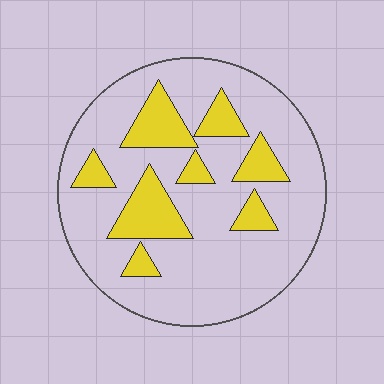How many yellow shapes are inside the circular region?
8.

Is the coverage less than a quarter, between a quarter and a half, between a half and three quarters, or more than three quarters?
Less than a quarter.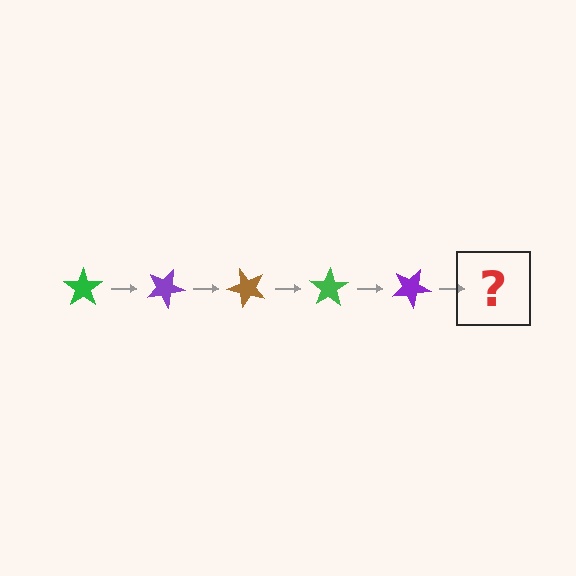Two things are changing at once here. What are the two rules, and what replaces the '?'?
The two rules are that it rotates 25 degrees each step and the color cycles through green, purple, and brown. The '?' should be a brown star, rotated 125 degrees from the start.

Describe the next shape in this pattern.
It should be a brown star, rotated 125 degrees from the start.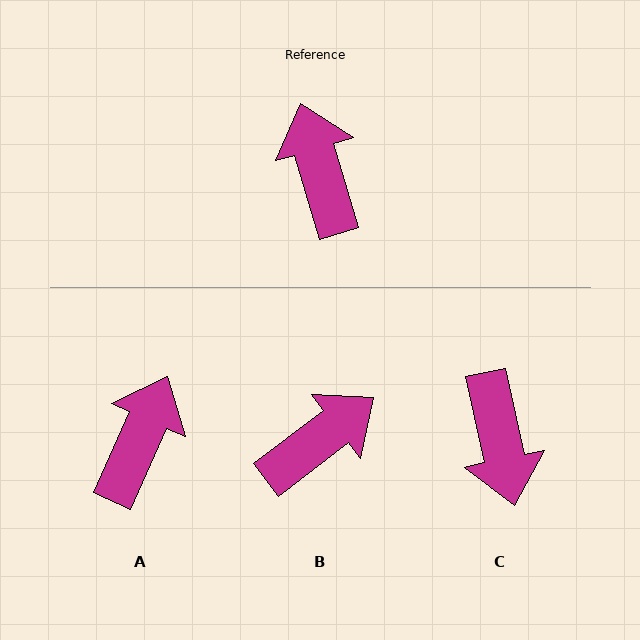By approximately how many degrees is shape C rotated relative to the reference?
Approximately 175 degrees counter-clockwise.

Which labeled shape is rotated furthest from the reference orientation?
C, about 175 degrees away.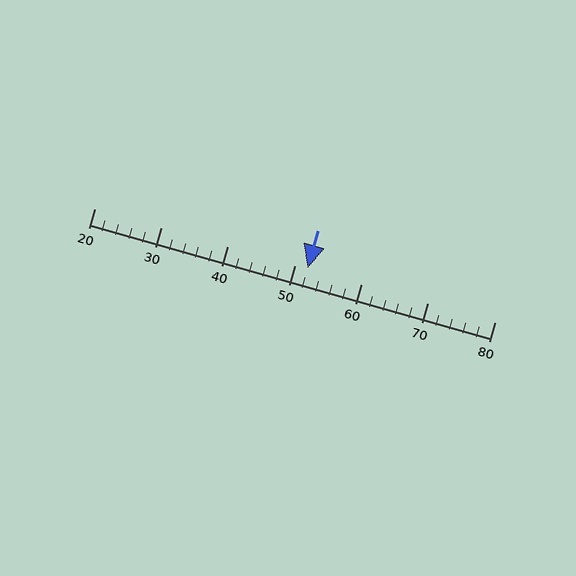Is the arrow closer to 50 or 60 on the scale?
The arrow is closer to 50.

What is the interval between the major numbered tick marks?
The major tick marks are spaced 10 units apart.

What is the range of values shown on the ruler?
The ruler shows values from 20 to 80.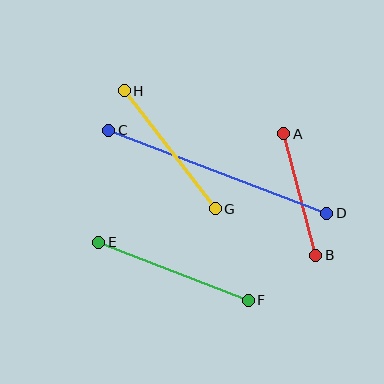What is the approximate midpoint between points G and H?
The midpoint is at approximately (170, 150) pixels.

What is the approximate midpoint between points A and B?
The midpoint is at approximately (300, 194) pixels.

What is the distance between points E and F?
The distance is approximately 160 pixels.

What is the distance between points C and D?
The distance is approximately 233 pixels.